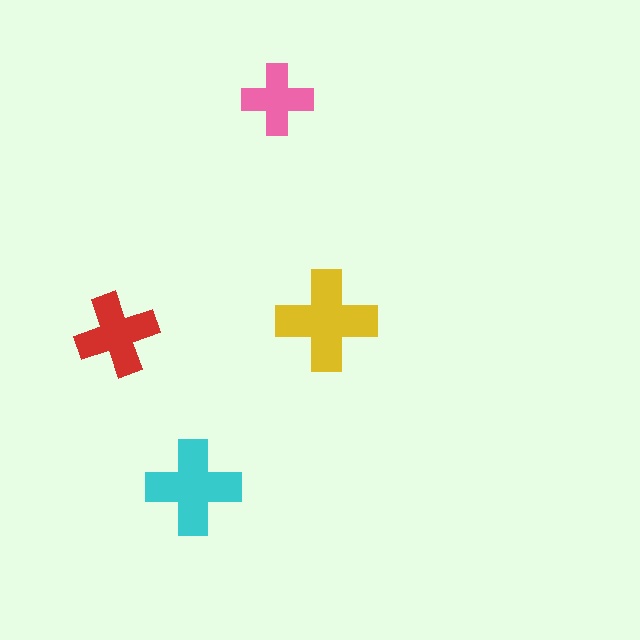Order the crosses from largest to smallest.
the yellow one, the cyan one, the red one, the pink one.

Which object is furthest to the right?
The yellow cross is rightmost.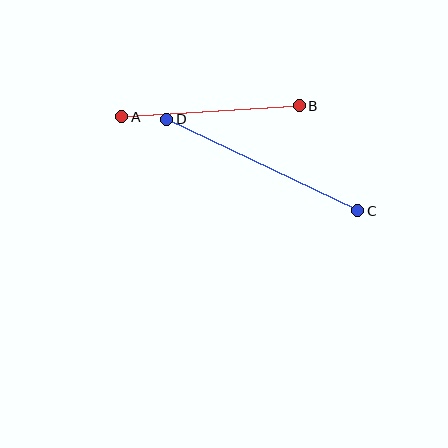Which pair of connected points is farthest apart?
Points C and D are farthest apart.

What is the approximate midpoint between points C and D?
The midpoint is at approximately (262, 165) pixels.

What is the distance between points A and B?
The distance is approximately 178 pixels.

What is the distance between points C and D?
The distance is approximately 211 pixels.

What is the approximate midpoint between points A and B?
The midpoint is at approximately (211, 111) pixels.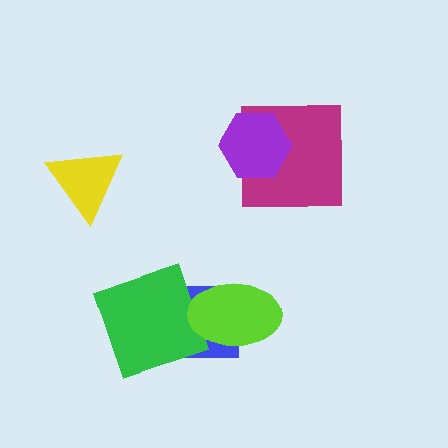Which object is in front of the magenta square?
The purple hexagon is in front of the magenta square.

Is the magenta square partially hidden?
Yes, it is partially covered by another shape.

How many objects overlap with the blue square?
2 objects overlap with the blue square.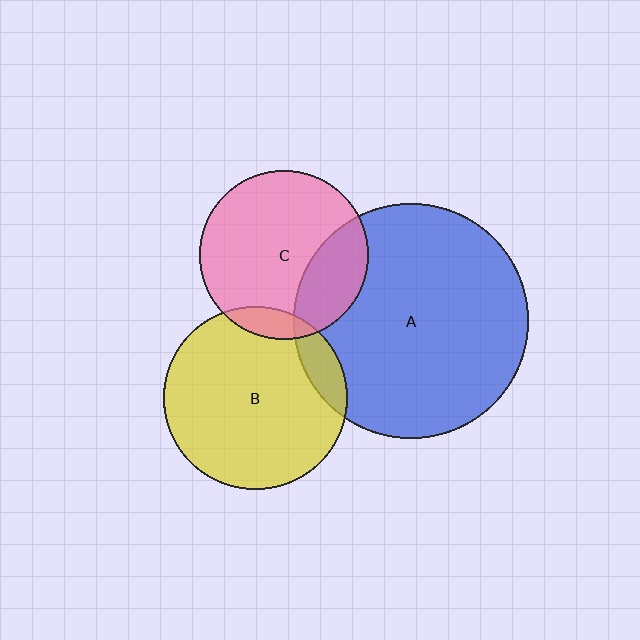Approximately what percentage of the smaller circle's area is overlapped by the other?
Approximately 25%.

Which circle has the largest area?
Circle A (blue).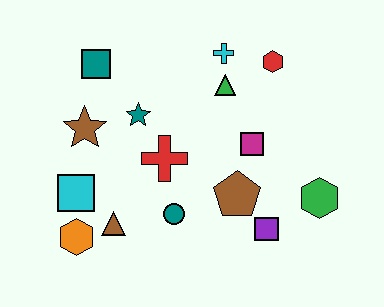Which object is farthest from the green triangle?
The orange hexagon is farthest from the green triangle.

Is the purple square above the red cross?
No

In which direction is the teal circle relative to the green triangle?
The teal circle is below the green triangle.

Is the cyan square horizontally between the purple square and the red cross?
No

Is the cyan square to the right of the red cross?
No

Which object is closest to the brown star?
The teal star is closest to the brown star.